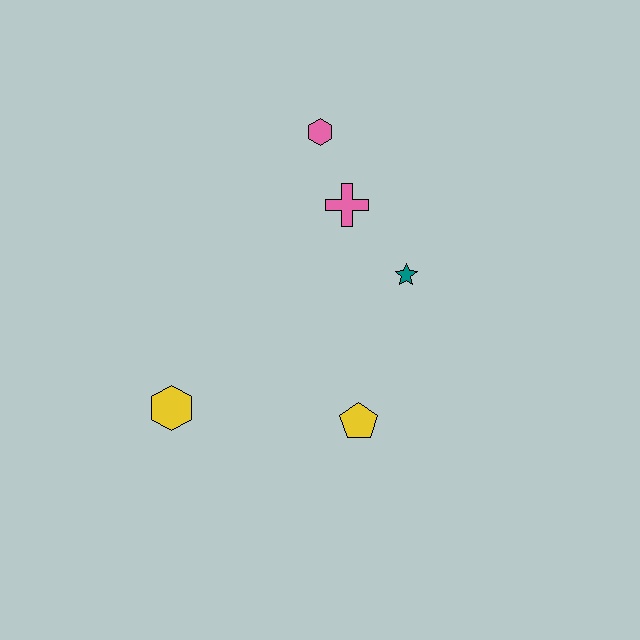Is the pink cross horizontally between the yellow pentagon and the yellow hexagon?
Yes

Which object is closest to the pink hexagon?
The pink cross is closest to the pink hexagon.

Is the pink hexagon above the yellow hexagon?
Yes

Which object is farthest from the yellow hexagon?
The pink hexagon is farthest from the yellow hexagon.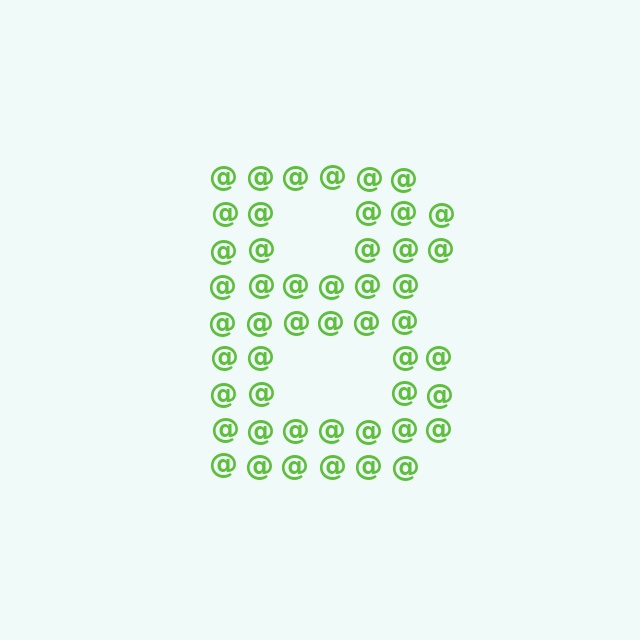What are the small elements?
The small elements are at signs.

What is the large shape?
The large shape is the letter B.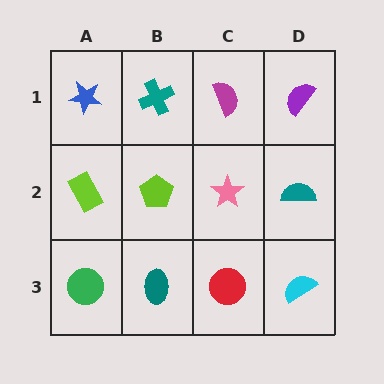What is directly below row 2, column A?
A green circle.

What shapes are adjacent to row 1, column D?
A teal semicircle (row 2, column D), a magenta semicircle (row 1, column C).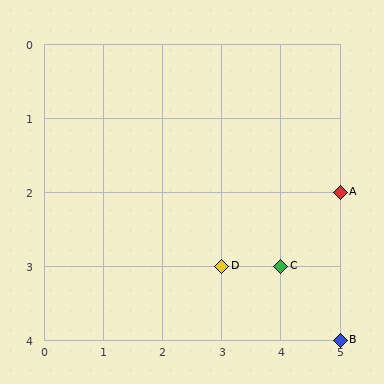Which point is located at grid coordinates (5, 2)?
Point A is at (5, 2).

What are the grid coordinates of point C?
Point C is at grid coordinates (4, 3).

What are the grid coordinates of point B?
Point B is at grid coordinates (5, 4).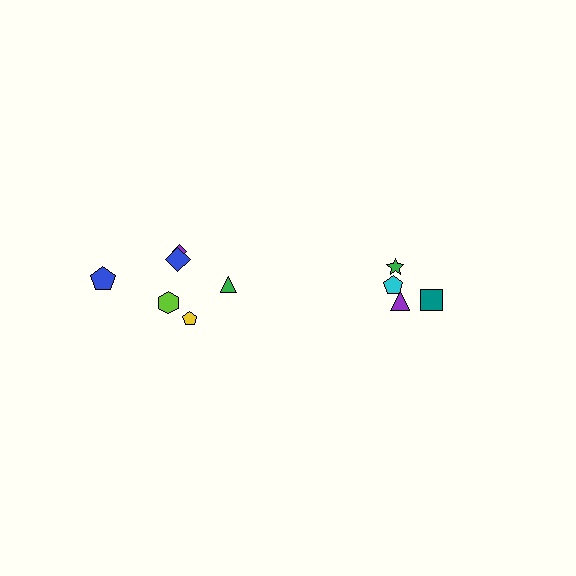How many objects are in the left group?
There are 6 objects.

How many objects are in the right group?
There are 4 objects.